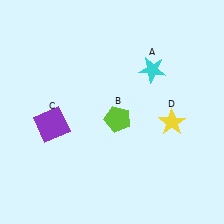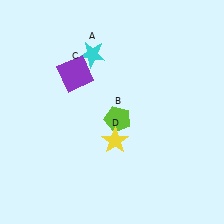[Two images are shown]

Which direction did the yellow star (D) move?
The yellow star (D) moved left.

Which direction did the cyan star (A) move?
The cyan star (A) moved left.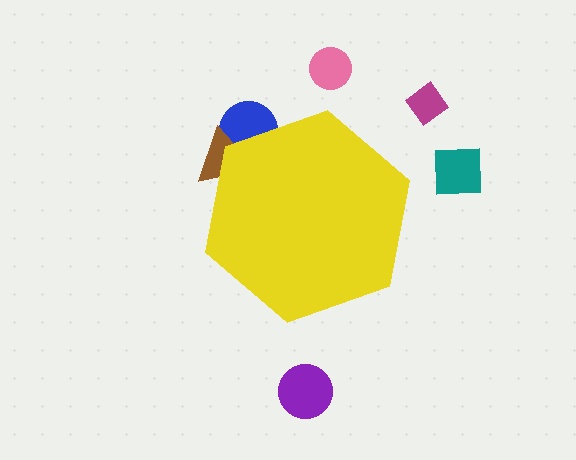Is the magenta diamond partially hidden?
No, the magenta diamond is fully visible.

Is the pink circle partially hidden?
No, the pink circle is fully visible.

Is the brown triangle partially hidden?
Yes, the brown triangle is partially hidden behind the yellow hexagon.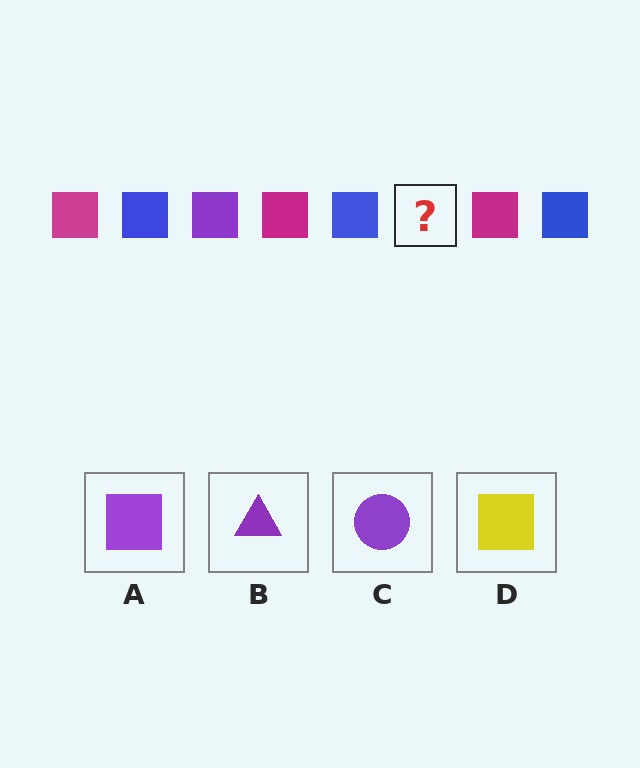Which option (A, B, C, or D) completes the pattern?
A.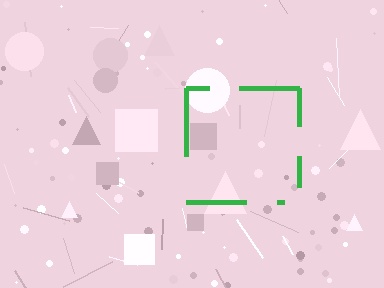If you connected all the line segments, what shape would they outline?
They would outline a square.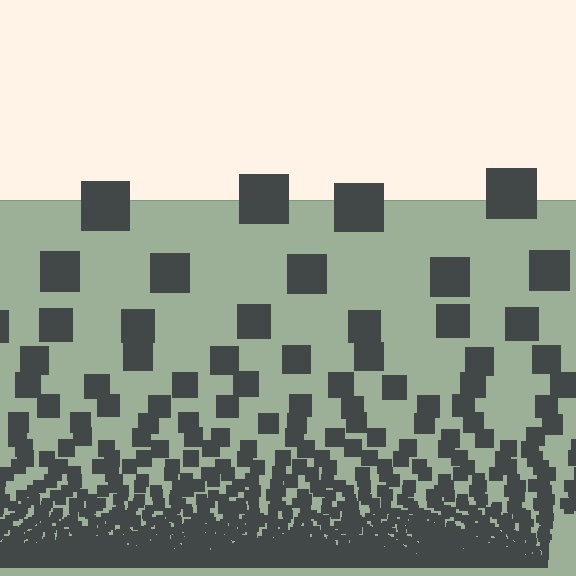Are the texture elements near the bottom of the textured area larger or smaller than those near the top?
Smaller. The gradient is inverted — elements near the bottom are smaller and denser.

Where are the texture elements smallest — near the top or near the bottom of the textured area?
Near the bottom.